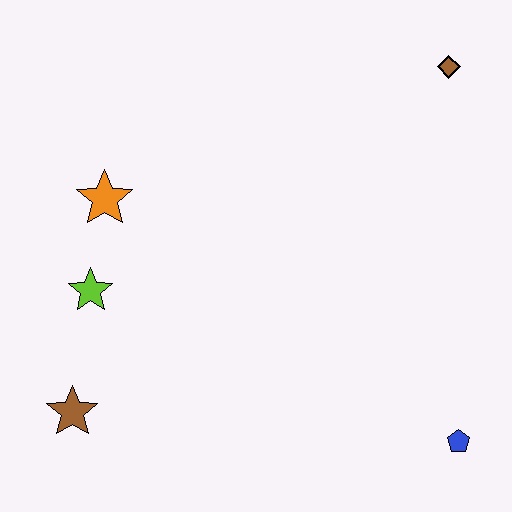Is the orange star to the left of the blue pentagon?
Yes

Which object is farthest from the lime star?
The brown diamond is farthest from the lime star.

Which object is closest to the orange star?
The lime star is closest to the orange star.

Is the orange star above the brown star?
Yes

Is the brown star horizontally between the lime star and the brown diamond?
No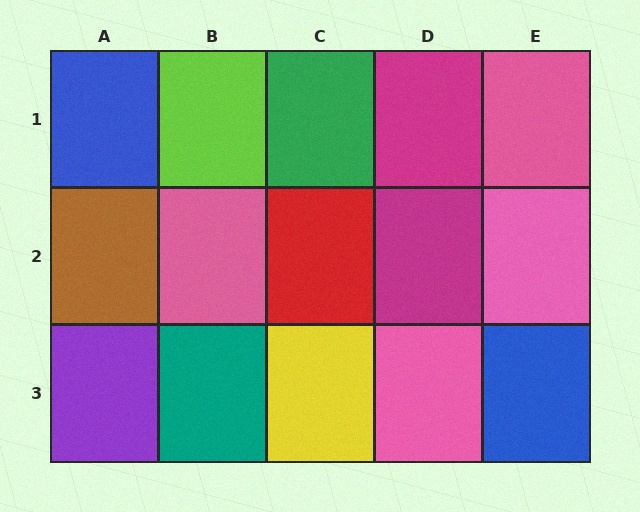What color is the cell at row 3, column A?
Purple.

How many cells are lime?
1 cell is lime.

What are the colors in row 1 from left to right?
Blue, lime, green, magenta, pink.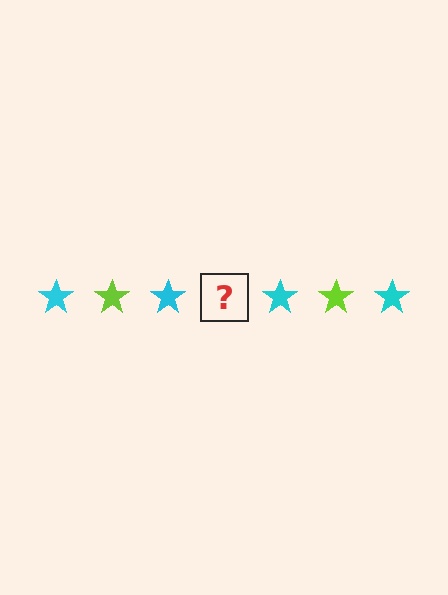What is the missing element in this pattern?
The missing element is a lime star.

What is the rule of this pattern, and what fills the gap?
The rule is that the pattern cycles through cyan, lime stars. The gap should be filled with a lime star.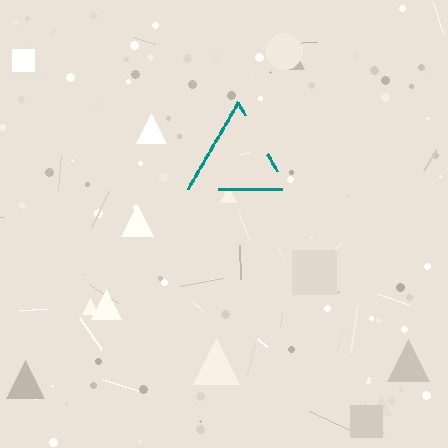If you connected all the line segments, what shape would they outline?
They would outline a triangle.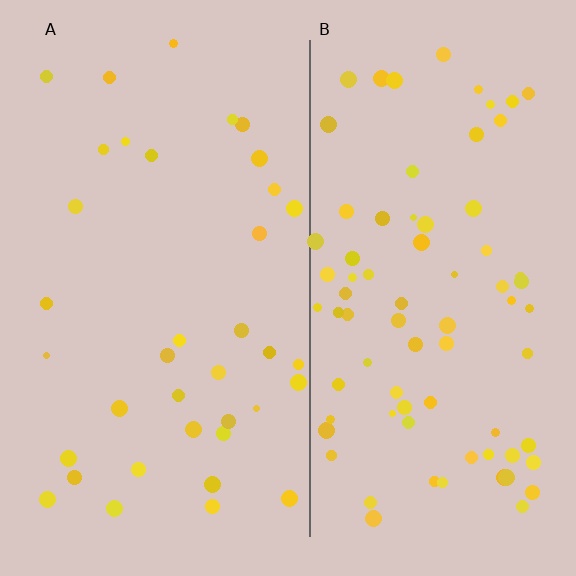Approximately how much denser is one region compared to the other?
Approximately 2.1× — region B over region A.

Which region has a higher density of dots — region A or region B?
B (the right).